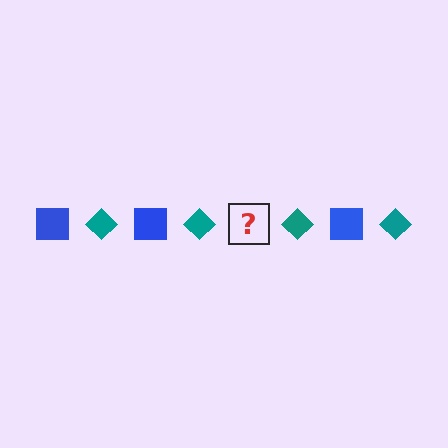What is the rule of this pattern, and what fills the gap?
The rule is that the pattern alternates between blue square and teal diamond. The gap should be filled with a blue square.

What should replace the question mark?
The question mark should be replaced with a blue square.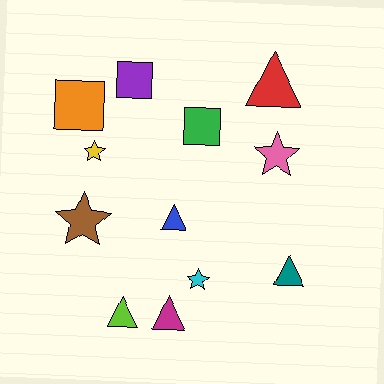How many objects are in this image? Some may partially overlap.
There are 12 objects.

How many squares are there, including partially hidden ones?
There are 3 squares.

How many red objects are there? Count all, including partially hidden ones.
There is 1 red object.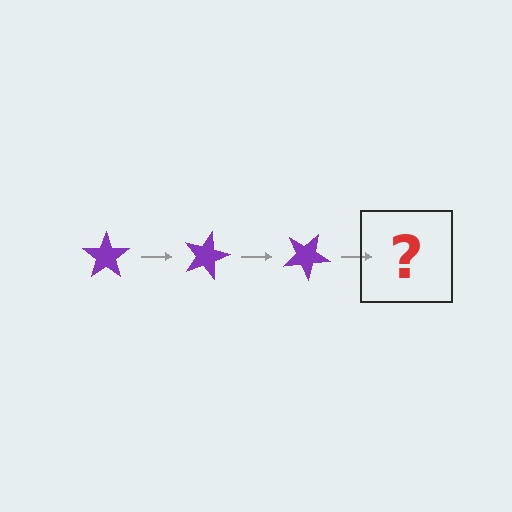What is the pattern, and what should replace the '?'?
The pattern is that the star rotates 15 degrees each step. The '?' should be a purple star rotated 45 degrees.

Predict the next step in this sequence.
The next step is a purple star rotated 45 degrees.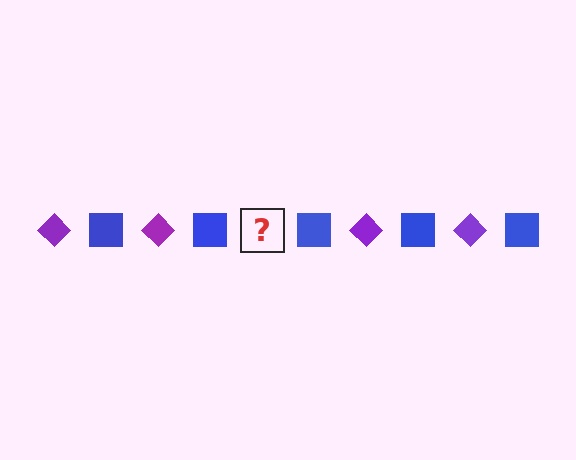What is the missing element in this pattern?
The missing element is a purple diamond.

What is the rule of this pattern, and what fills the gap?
The rule is that the pattern alternates between purple diamond and blue square. The gap should be filled with a purple diamond.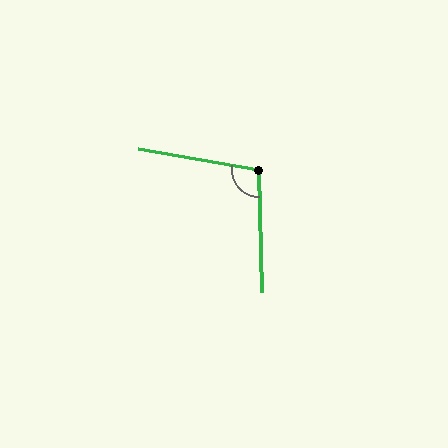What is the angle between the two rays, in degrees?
Approximately 101 degrees.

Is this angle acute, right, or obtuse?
It is obtuse.